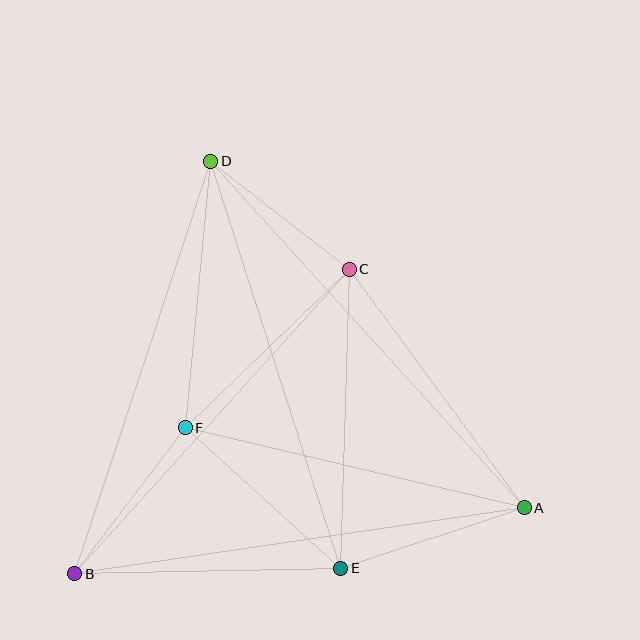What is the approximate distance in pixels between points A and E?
The distance between A and E is approximately 193 pixels.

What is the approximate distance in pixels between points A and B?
The distance between A and B is approximately 454 pixels.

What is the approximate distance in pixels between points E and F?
The distance between E and F is approximately 210 pixels.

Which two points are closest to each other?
Points C and D are closest to each other.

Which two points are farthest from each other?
Points A and D are farthest from each other.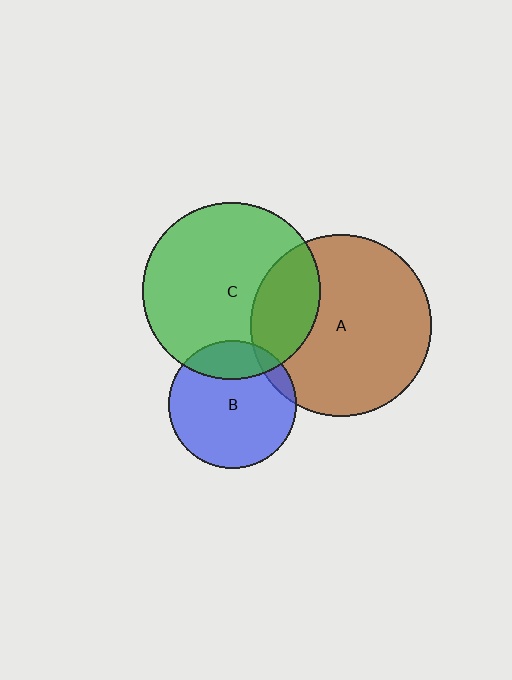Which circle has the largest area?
Circle A (brown).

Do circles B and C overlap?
Yes.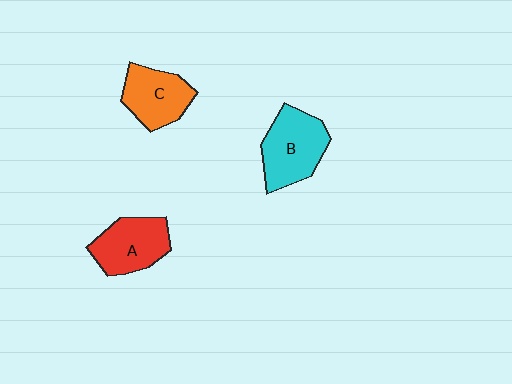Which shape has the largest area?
Shape B (cyan).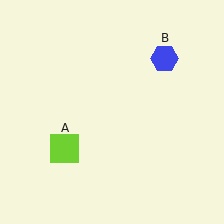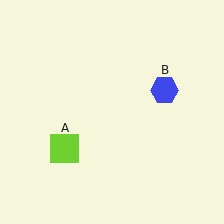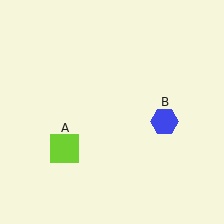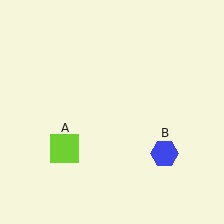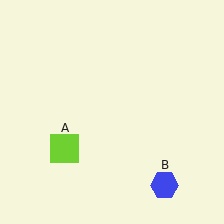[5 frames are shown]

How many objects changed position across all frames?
1 object changed position: blue hexagon (object B).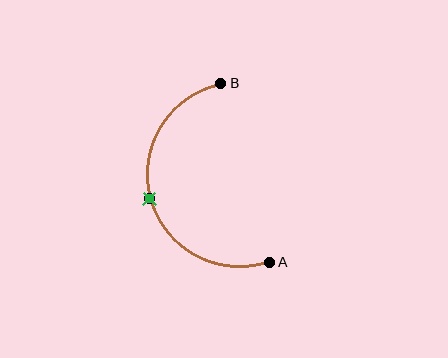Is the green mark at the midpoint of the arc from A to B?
Yes. The green mark lies on the arc at equal arc-length from both A and B — it is the arc midpoint.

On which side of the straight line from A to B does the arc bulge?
The arc bulges to the left of the straight line connecting A and B.